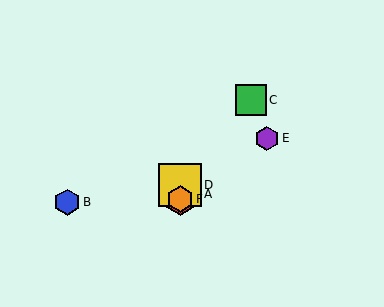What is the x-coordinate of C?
Object C is at x≈251.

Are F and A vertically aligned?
Yes, both are at x≈180.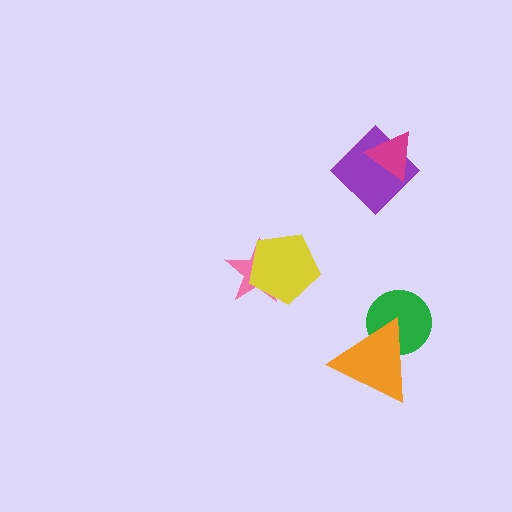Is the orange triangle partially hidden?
No, no other shape covers it.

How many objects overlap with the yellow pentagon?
1 object overlaps with the yellow pentagon.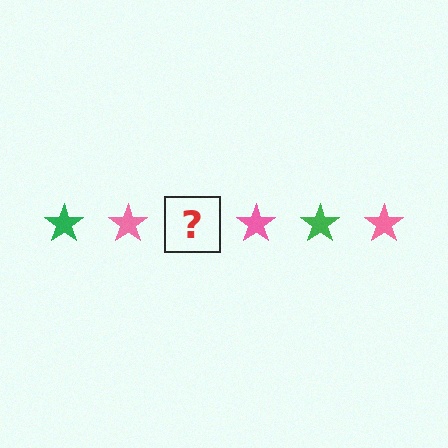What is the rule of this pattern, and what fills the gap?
The rule is that the pattern cycles through green, pink stars. The gap should be filled with a green star.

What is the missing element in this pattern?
The missing element is a green star.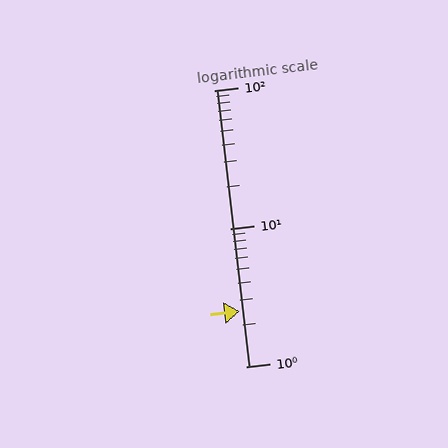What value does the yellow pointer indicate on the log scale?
The pointer indicates approximately 2.5.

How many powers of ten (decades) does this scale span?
The scale spans 2 decades, from 1 to 100.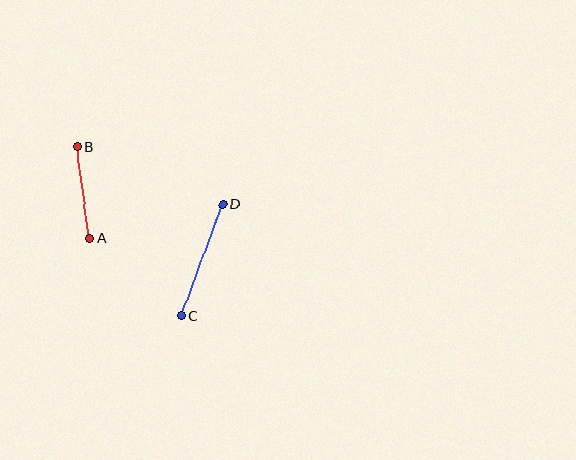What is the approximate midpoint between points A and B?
The midpoint is at approximately (83, 192) pixels.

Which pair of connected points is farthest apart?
Points C and D are farthest apart.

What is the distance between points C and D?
The distance is approximately 119 pixels.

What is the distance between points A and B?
The distance is approximately 92 pixels.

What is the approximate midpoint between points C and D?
The midpoint is at approximately (202, 260) pixels.